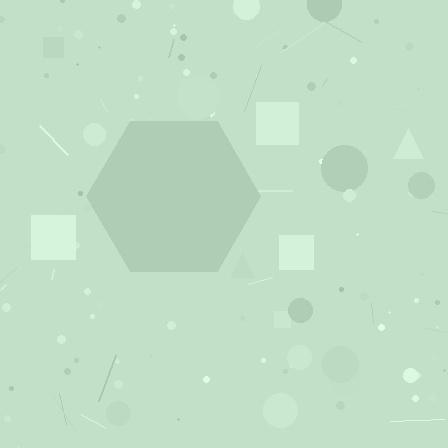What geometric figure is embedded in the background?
A hexagon is embedded in the background.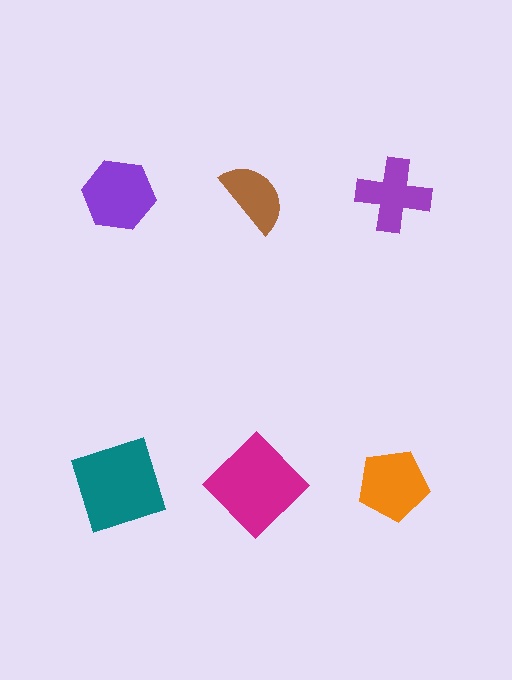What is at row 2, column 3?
An orange pentagon.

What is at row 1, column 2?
A brown semicircle.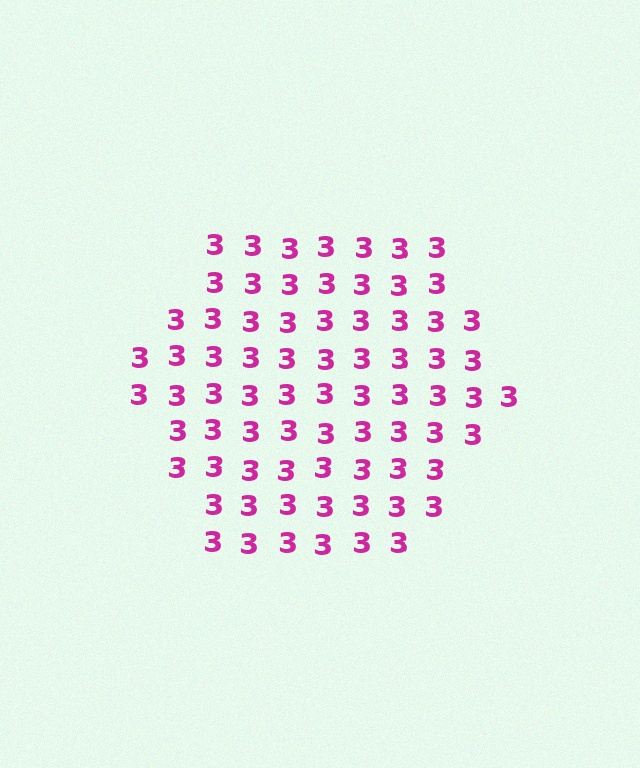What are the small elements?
The small elements are digit 3's.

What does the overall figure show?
The overall figure shows a hexagon.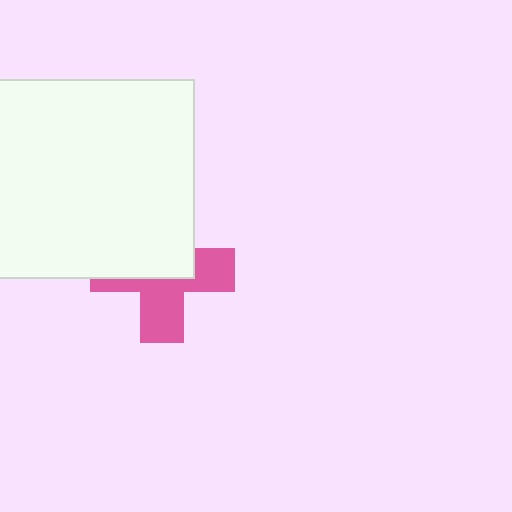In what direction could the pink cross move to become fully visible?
The pink cross could move down. That would shift it out from behind the white square entirely.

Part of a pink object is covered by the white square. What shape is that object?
It is a cross.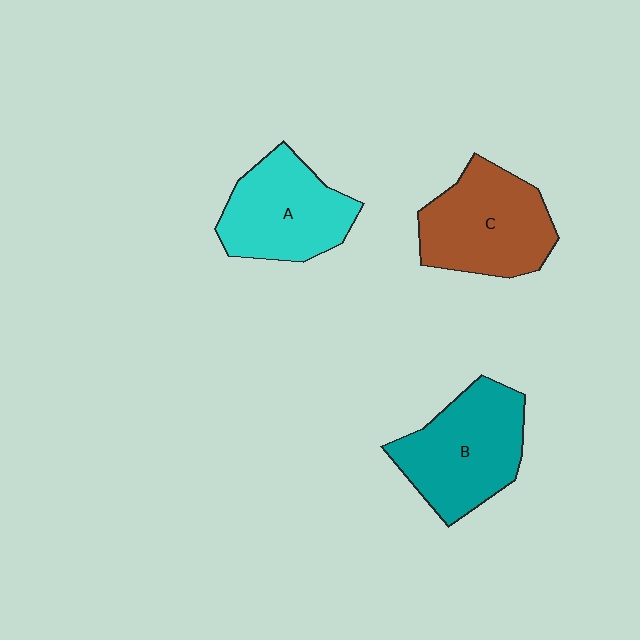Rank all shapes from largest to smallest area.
From largest to smallest: B (teal), C (brown), A (cyan).